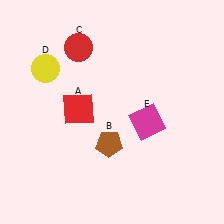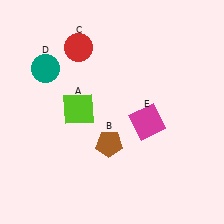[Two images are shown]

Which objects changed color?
A changed from red to lime. D changed from yellow to teal.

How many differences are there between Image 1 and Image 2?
There are 2 differences between the two images.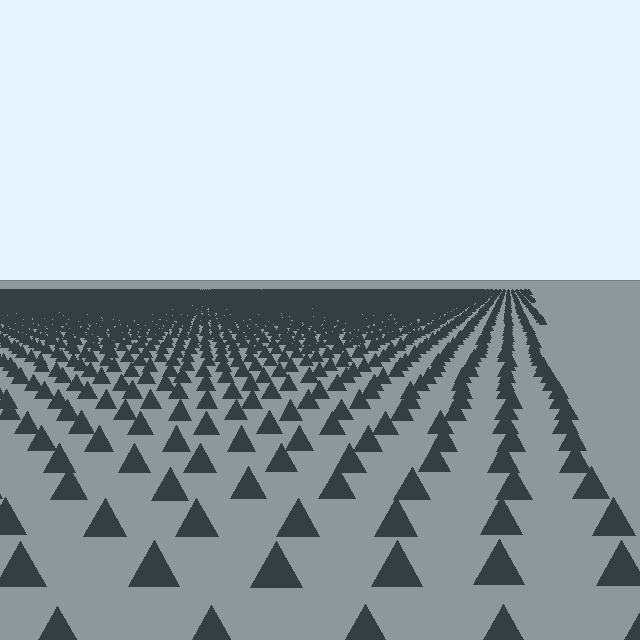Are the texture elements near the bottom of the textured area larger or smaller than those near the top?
Larger. Near the bottom, elements are closer to the viewer and appear at a bigger on-screen size.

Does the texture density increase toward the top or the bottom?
Density increases toward the top.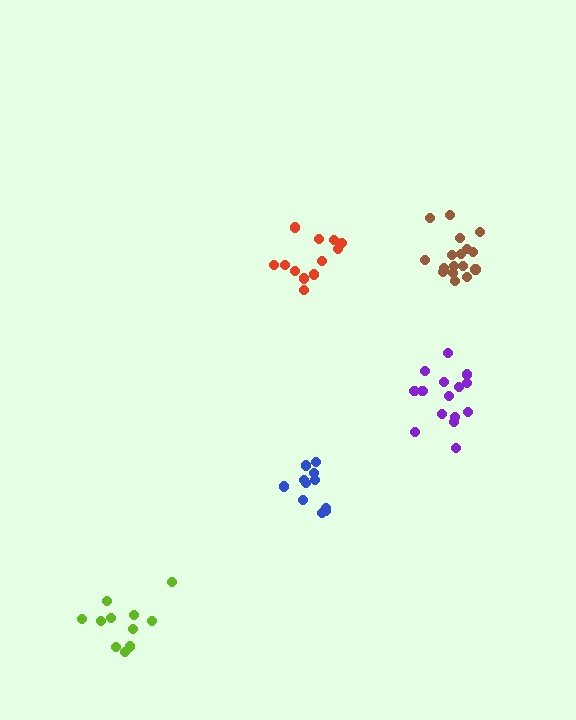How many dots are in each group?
Group 1: 11 dots, Group 2: 15 dots, Group 3: 17 dots, Group 4: 13 dots, Group 5: 11 dots (67 total).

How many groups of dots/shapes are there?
There are 5 groups.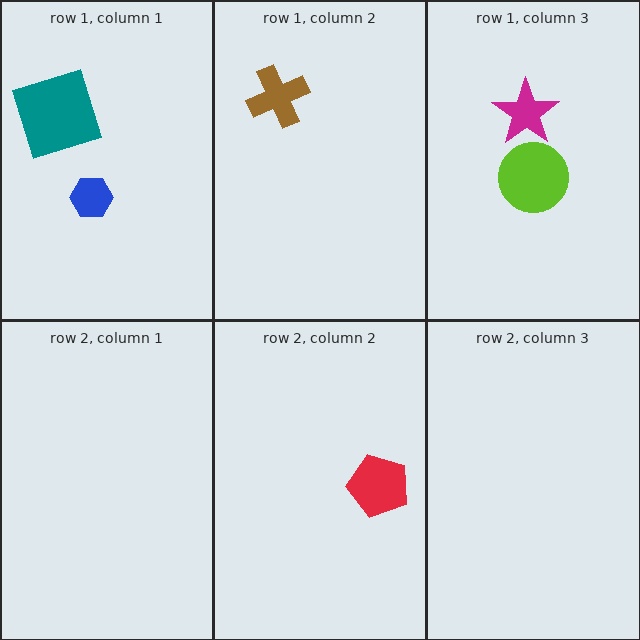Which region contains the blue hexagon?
The row 1, column 1 region.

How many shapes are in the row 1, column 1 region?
2.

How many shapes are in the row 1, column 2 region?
1.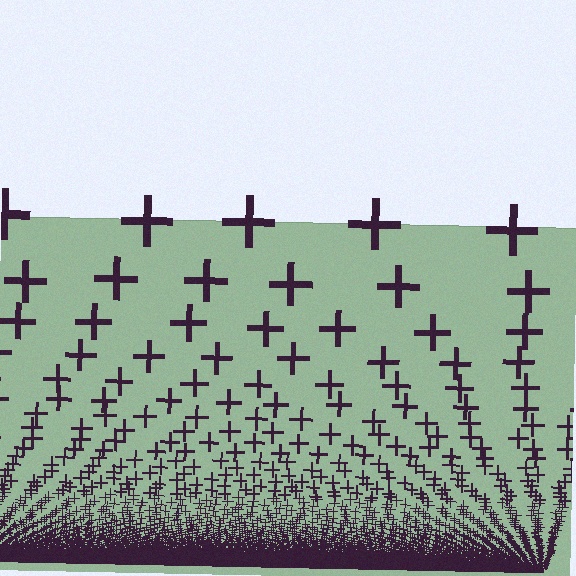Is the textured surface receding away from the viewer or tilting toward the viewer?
The surface appears to tilt toward the viewer. Texture elements get larger and sparser toward the top.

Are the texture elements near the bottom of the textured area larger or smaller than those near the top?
Smaller. The gradient is inverted — elements near the bottom are smaller and denser.